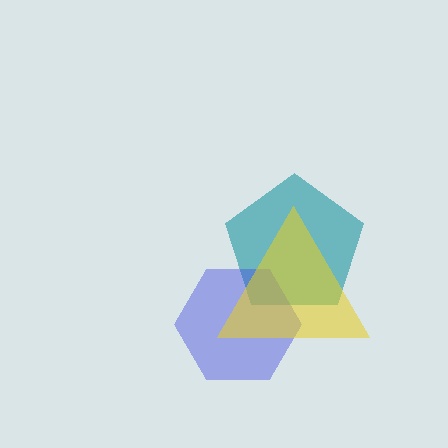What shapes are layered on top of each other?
The layered shapes are: a teal pentagon, a blue hexagon, a yellow triangle.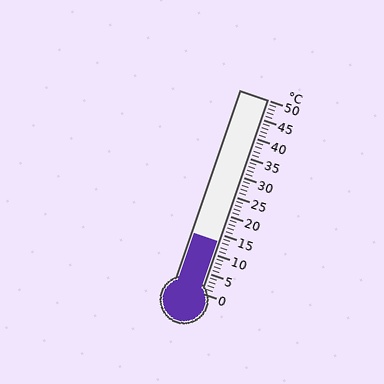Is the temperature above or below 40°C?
The temperature is below 40°C.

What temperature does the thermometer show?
The thermometer shows approximately 13°C.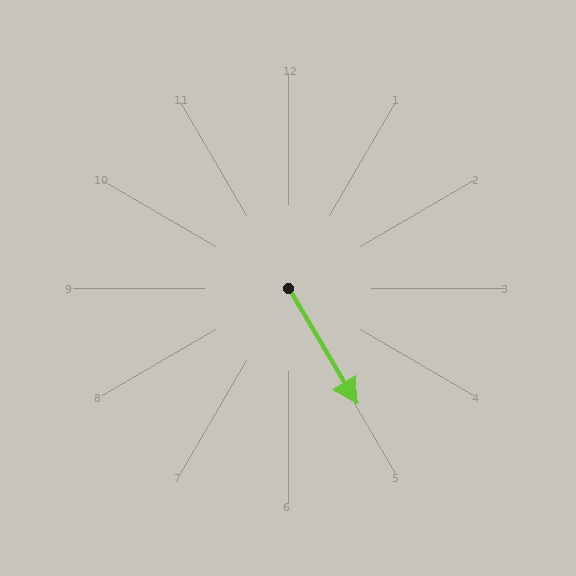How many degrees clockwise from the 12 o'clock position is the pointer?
Approximately 149 degrees.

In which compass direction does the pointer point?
Southeast.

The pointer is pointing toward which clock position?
Roughly 5 o'clock.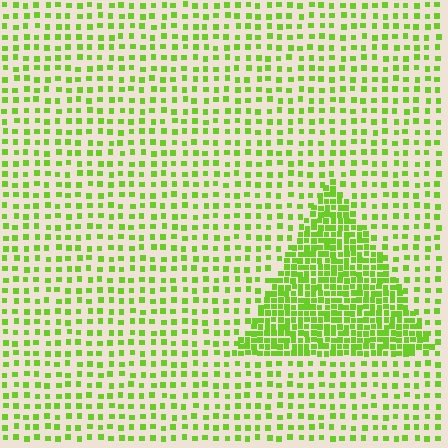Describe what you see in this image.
The image contains small lime elements arranged at two different densities. A triangle-shaped region is visible where the elements are more densely packed than the surrounding area.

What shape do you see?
I see a triangle.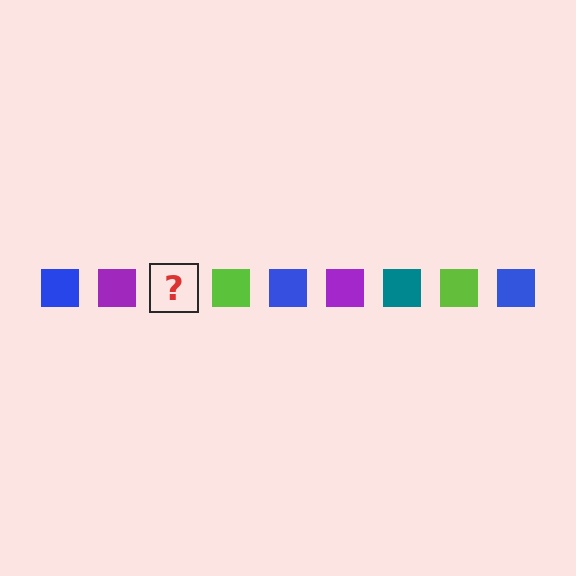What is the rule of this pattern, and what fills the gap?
The rule is that the pattern cycles through blue, purple, teal, lime squares. The gap should be filled with a teal square.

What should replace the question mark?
The question mark should be replaced with a teal square.